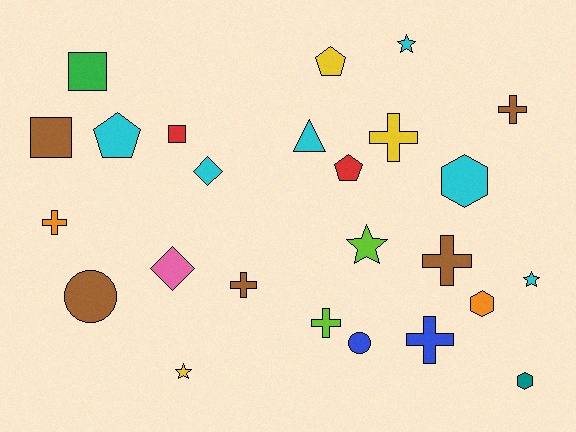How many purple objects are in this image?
There are no purple objects.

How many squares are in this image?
There are 3 squares.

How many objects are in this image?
There are 25 objects.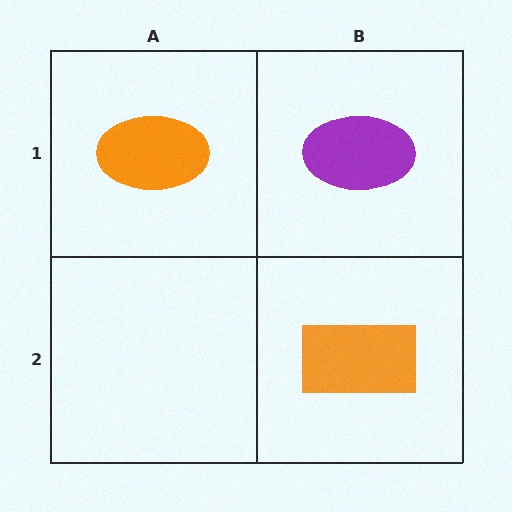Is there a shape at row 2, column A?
No, that cell is empty.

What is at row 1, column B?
A purple ellipse.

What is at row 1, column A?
An orange ellipse.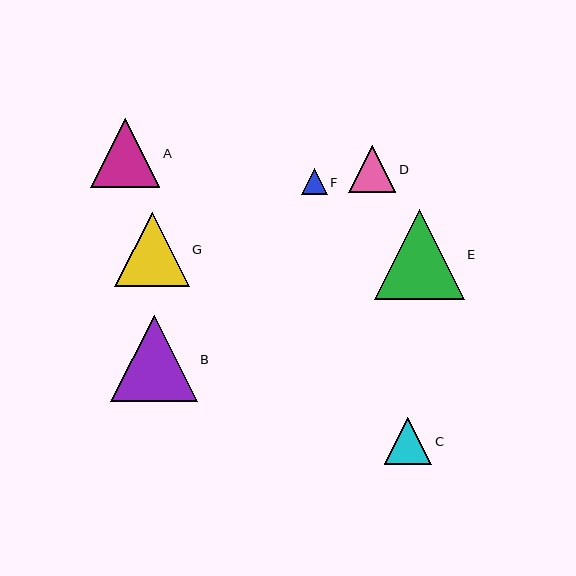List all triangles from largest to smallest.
From largest to smallest: E, B, G, A, C, D, F.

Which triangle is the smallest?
Triangle F is the smallest with a size of approximately 26 pixels.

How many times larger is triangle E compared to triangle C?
Triangle E is approximately 1.9 times the size of triangle C.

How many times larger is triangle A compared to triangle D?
Triangle A is approximately 1.5 times the size of triangle D.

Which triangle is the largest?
Triangle E is the largest with a size of approximately 89 pixels.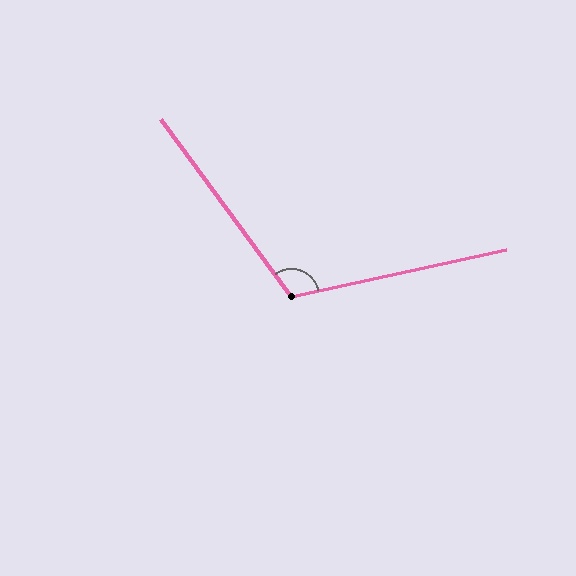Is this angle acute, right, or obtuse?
It is obtuse.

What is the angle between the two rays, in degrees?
Approximately 114 degrees.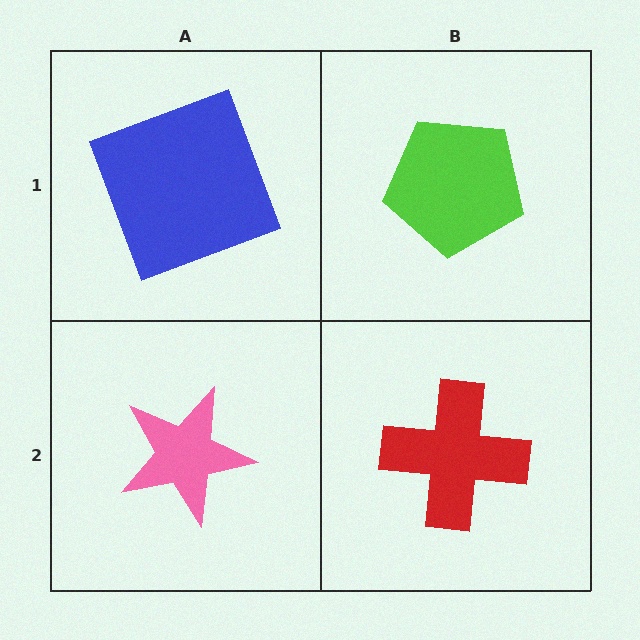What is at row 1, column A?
A blue square.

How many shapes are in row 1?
2 shapes.